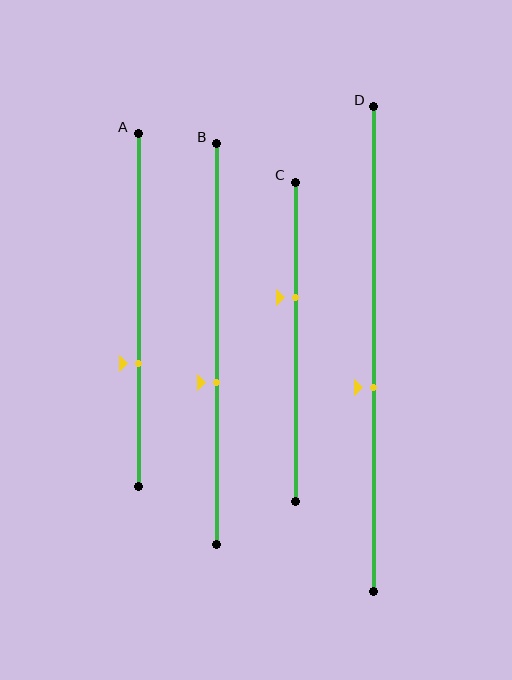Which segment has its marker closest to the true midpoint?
Segment D has its marker closest to the true midpoint.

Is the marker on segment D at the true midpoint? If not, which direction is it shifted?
No, the marker on segment D is shifted downward by about 8% of the segment length.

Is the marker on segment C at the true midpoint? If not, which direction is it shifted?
No, the marker on segment C is shifted upward by about 14% of the segment length.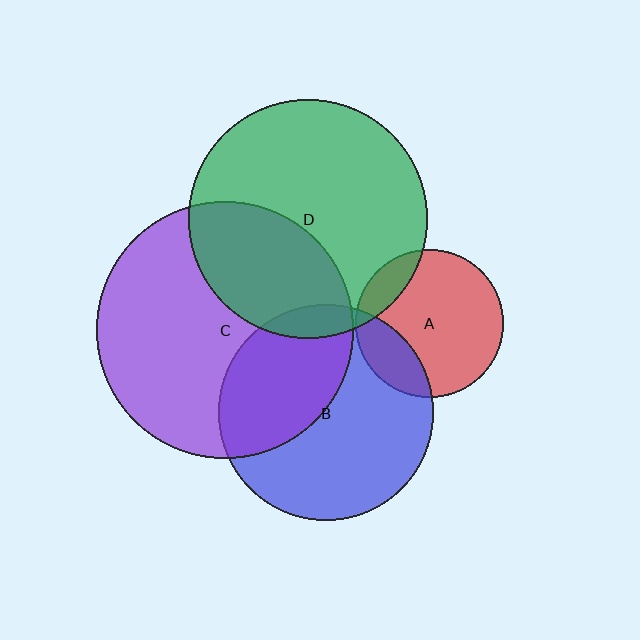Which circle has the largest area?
Circle C (purple).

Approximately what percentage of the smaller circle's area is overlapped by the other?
Approximately 20%.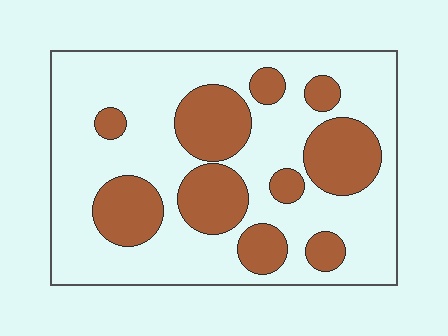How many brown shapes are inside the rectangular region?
10.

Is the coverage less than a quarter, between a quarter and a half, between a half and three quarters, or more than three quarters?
Between a quarter and a half.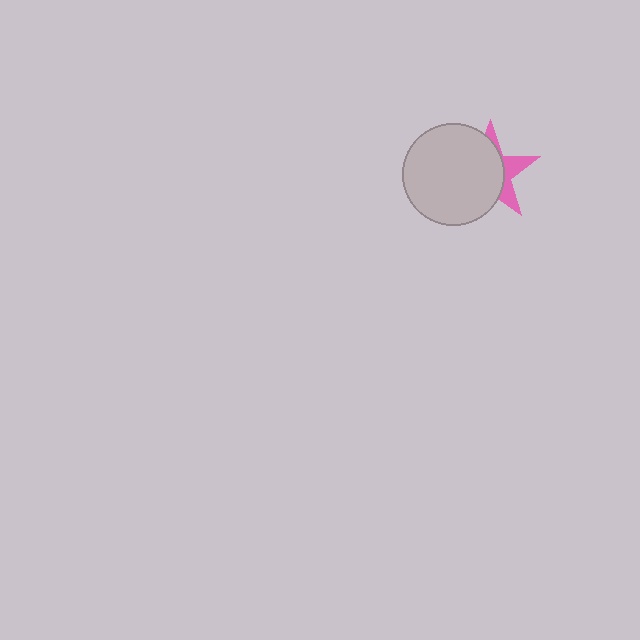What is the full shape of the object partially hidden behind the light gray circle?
The partially hidden object is a pink star.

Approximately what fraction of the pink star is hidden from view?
Roughly 67% of the pink star is hidden behind the light gray circle.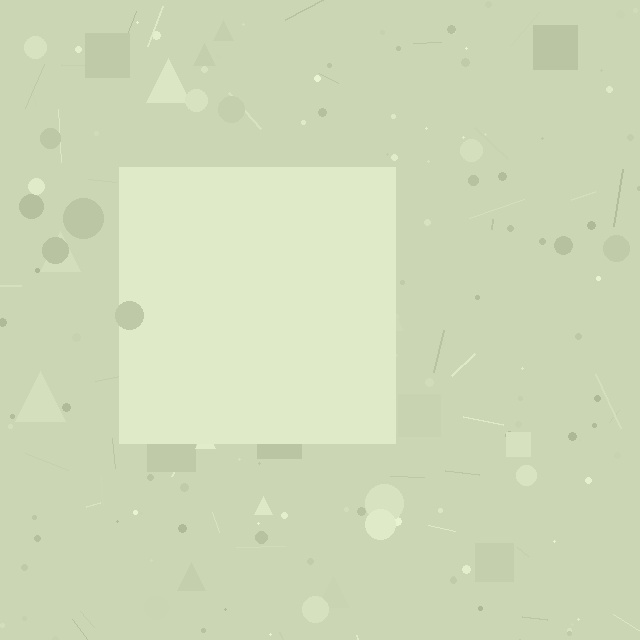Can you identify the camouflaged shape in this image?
The camouflaged shape is a square.